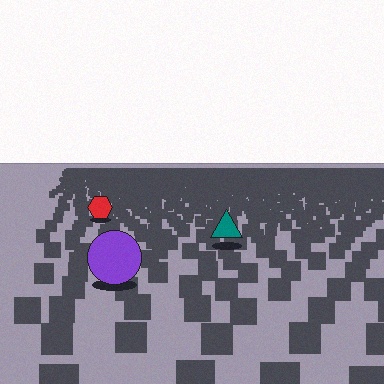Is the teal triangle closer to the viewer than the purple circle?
No. The purple circle is closer — you can tell from the texture gradient: the ground texture is coarser near it.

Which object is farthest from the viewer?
The red hexagon is farthest from the viewer. It appears smaller and the ground texture around it is denser.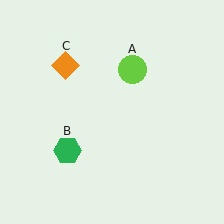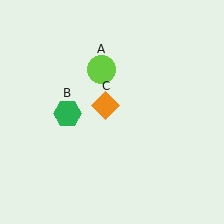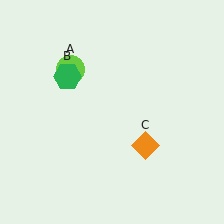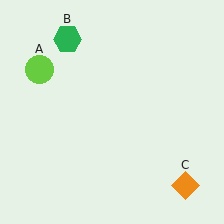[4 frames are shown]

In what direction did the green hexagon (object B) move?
The green hexagon (object B) moved up.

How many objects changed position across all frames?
3 objects changed position: lime circle (object A), green hexagon (object B), orange diamond (object C).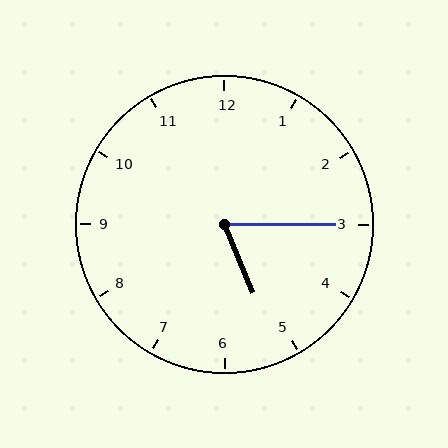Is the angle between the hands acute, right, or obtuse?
It is acute.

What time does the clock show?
5:15.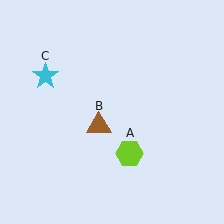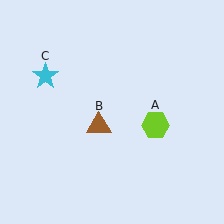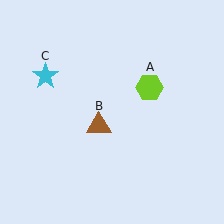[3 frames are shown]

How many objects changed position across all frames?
1 object changed position: lime hexagon (object A).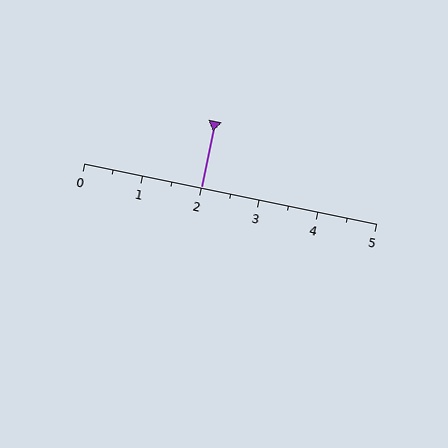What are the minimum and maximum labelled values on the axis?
The axis runs from 0 to 5.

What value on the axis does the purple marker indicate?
The marker indicates approximately 2.